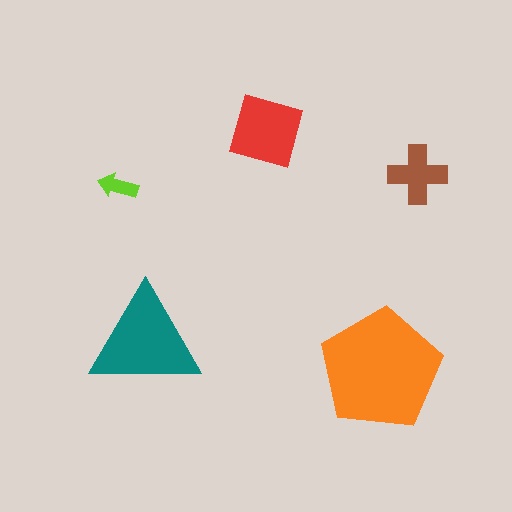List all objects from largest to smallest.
The orange pentagon, the teal triangle, the red square, the brown cross, the lime arrow.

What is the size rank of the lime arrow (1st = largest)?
5th.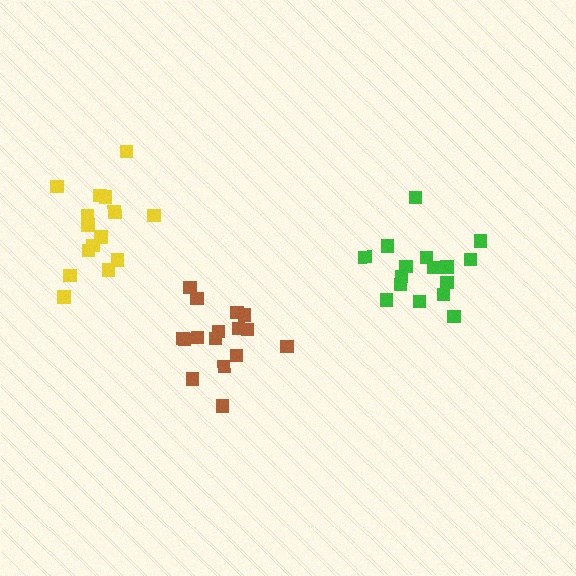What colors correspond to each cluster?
The clusters are colored: green, yellow, brown.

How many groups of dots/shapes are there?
There are 3 groups.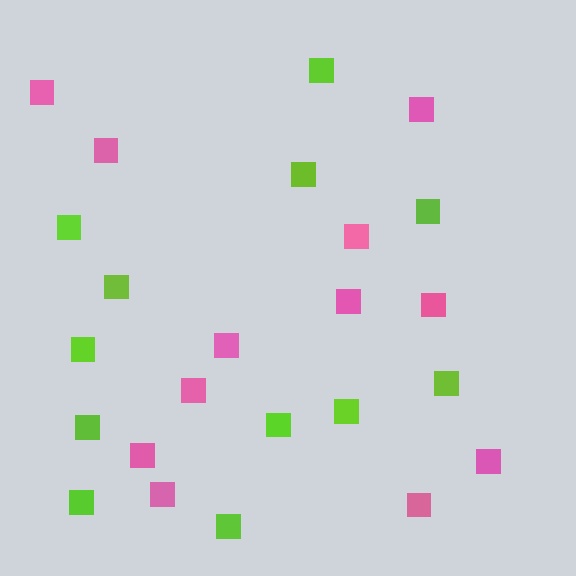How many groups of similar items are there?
There are 2 groups: one group of pink squares (12) and one group of lime squares (12).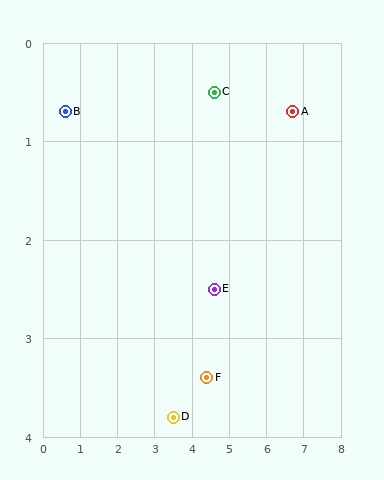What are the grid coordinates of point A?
Point A is at approximately (6.7, 0.7).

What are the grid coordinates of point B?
Point B is at approximately (0.6, 0.7).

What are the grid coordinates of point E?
Point E is at approximately (4.6, 2.5).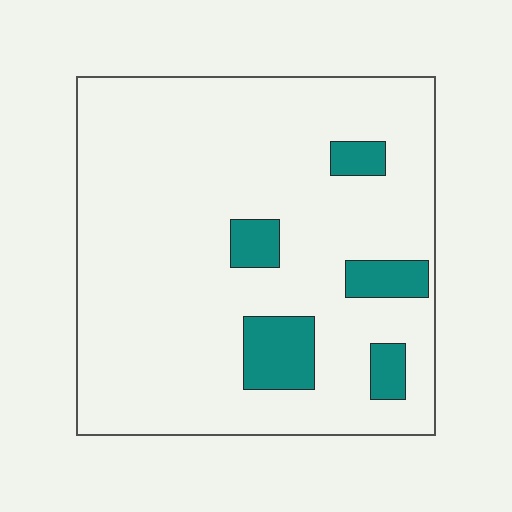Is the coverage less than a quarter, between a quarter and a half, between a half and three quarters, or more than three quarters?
Less than a quarter.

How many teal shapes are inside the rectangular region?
5.